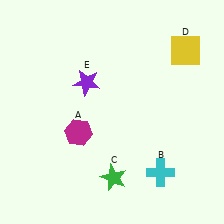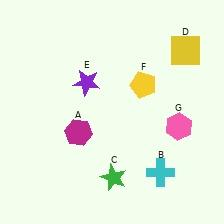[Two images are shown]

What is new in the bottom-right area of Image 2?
A pink hexagon (G) was added in the bottom-right area of Image 2.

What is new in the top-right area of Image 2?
A yellow pentagon (F) was added in the top-right area of Image 2.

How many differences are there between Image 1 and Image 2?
There are 2 differences between the two images.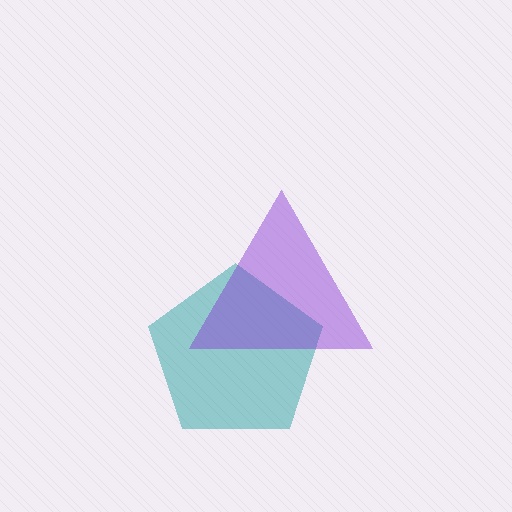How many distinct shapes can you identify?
There are 2 distinct shapes: a teal pentagon, a purple triangle.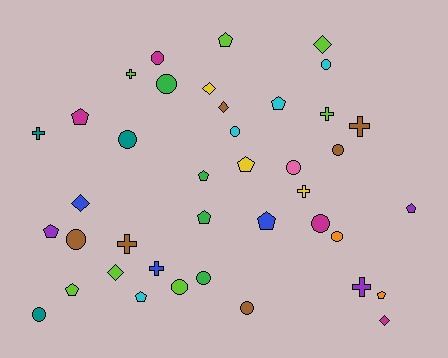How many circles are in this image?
There are 14 circles.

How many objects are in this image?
There are 40 objects.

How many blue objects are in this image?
There are 3 blue objects.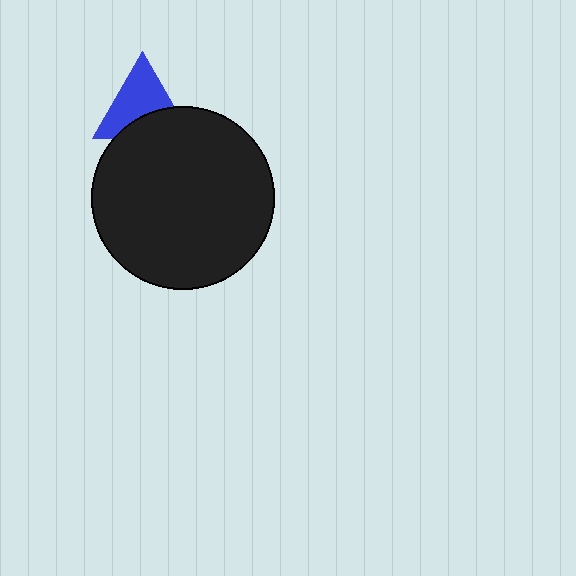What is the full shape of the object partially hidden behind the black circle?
The partially hidden object is a blue triangle.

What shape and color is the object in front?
The object in front is a black circle.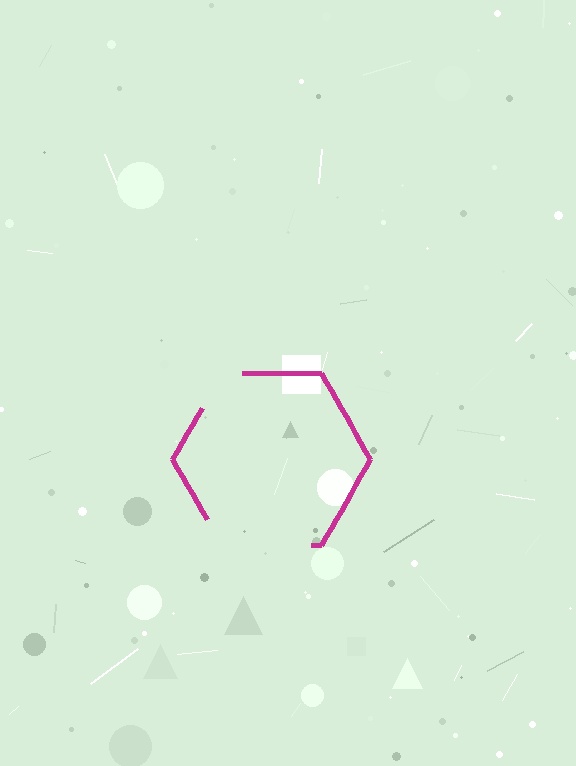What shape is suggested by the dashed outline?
The dashed outline suggests a hexagon.